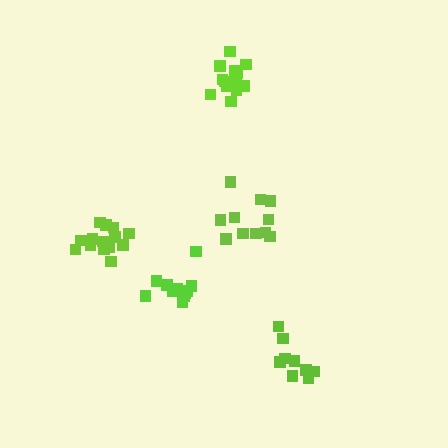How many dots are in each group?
Group 1: 11 dots, Group 2: 11 dots, Group 3: 14 dots, Group 4: 9 dots, Group 5: 13 dots (58 total).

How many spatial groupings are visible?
There are 5 spatial groupings.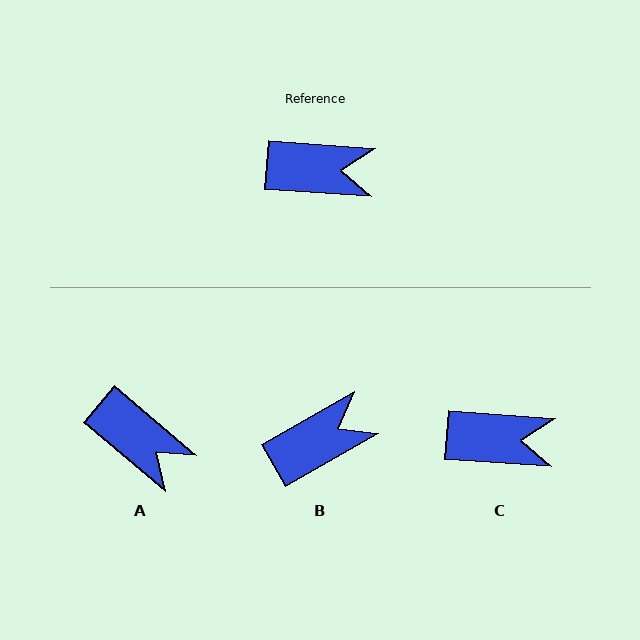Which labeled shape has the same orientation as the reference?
C.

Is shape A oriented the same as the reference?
No, it is off by about 36 degrees.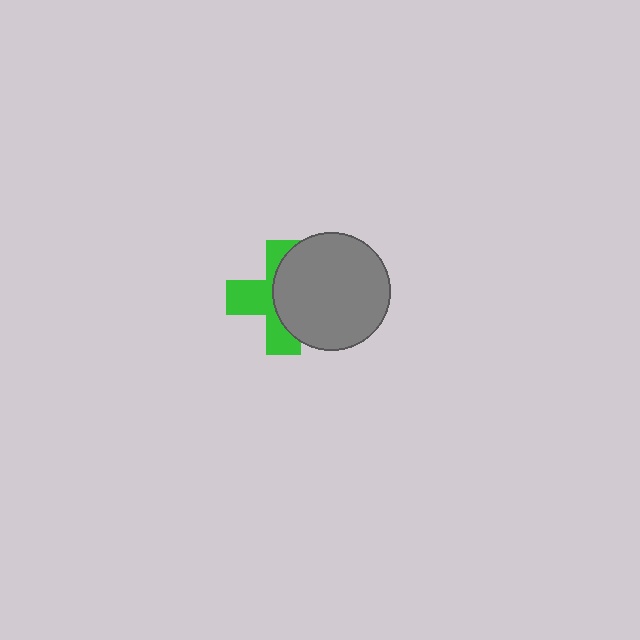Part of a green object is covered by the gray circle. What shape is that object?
It is a cross.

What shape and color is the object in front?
The object in front is a gray circle.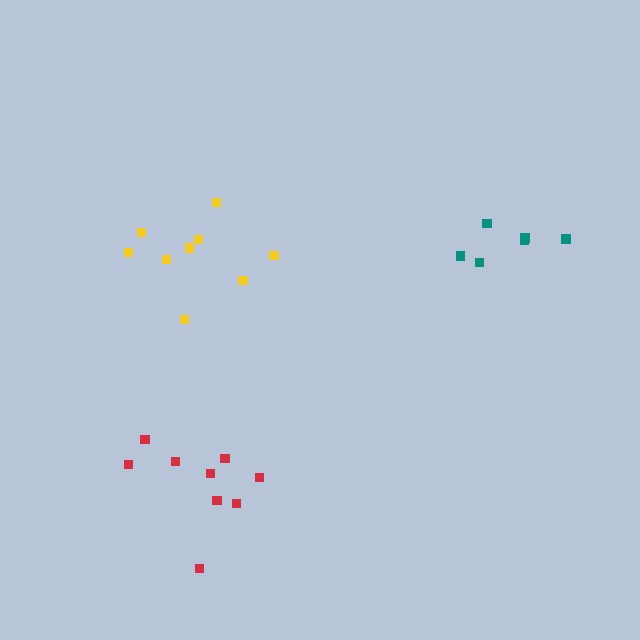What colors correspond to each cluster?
The clusters are colored: red, teal, yellow.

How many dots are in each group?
Group 1: 9 dots, Group 2: 6 dots, Group 3: 9 dots (24 total).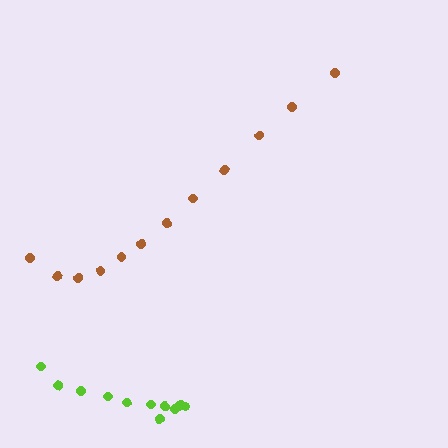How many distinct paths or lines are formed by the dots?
There are 2 distinct paths.